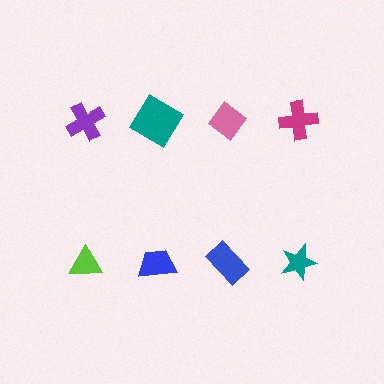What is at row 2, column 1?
A lime triangle.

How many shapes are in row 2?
4 shapes.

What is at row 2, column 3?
A blue rectangle.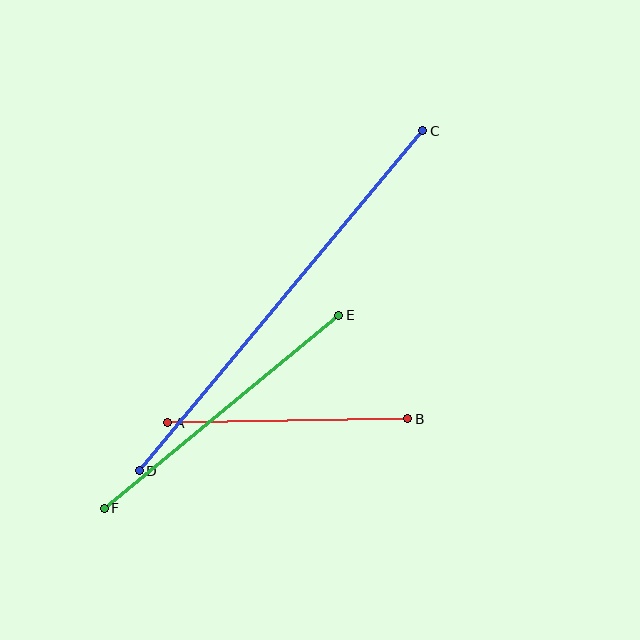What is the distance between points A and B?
The distance is approximately 240 pixels.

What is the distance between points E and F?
The distance is approximately 304 pixels.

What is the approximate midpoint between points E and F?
The midpoint is at approximately (221, 412) pixels.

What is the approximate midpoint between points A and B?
The midpoint is at approximately (288, 421) pixels.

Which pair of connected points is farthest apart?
Points C and D are farthest apart.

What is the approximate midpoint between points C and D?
The midpoint is at approximately (281, 301) pixels.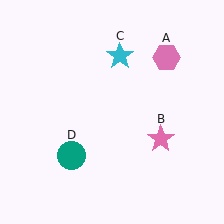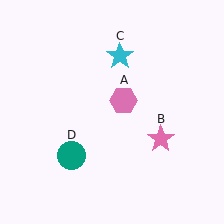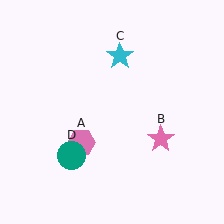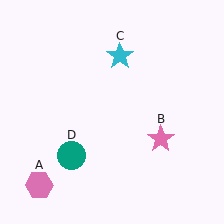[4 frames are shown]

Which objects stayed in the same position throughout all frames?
Pink star (object B) and cyan star (object C) and teal circle (object D) remained stationary.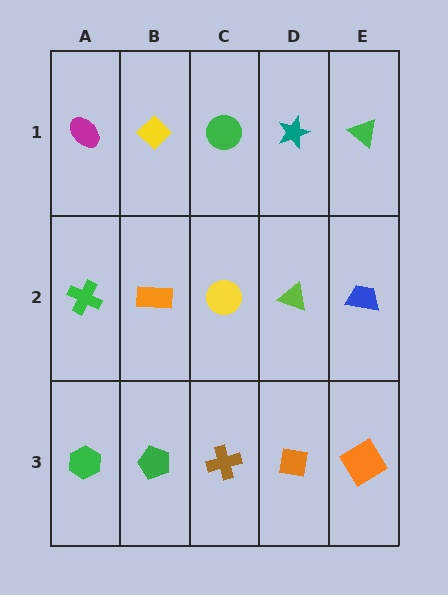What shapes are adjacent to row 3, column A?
A green cross (row 2, column A), a green pentagon (row 3, column B).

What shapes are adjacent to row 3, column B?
An orange rectangle (row 2, column B), a green hexagon (row 3, column A), a brown cross (row 3, column C).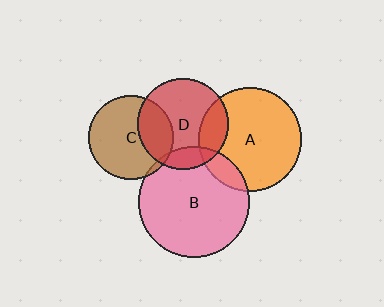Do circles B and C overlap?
Yes.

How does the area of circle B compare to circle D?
Approximately 1.5 times.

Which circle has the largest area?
Circle B (pink).